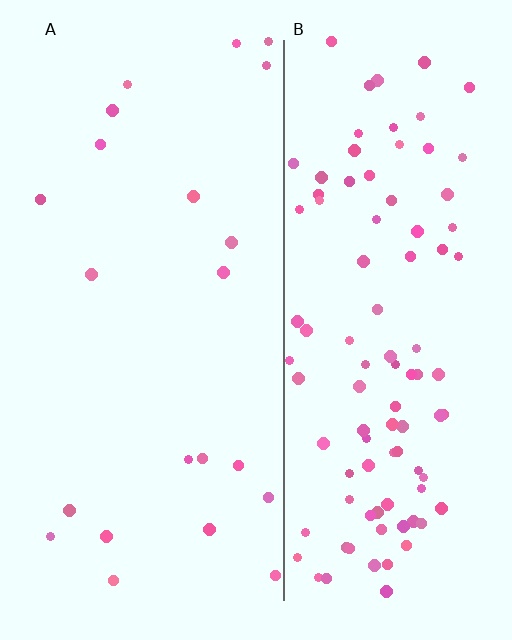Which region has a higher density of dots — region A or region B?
B (the right).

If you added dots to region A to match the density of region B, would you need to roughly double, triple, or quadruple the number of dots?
Approximately quadruple.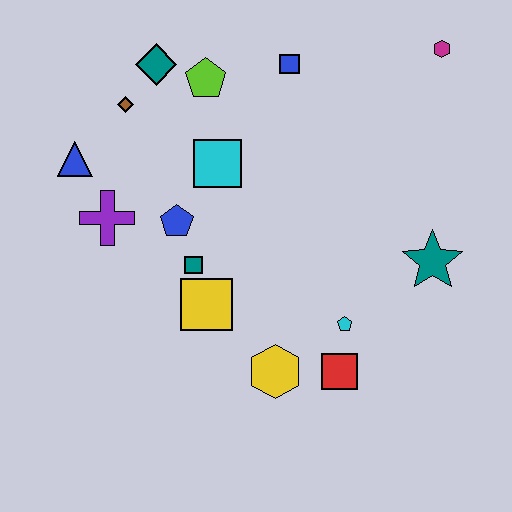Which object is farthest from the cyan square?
The magenta hexagon is farthest from the cyan square.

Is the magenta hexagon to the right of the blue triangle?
Yes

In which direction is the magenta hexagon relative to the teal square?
The magenta hexagon is to the right of the teal square.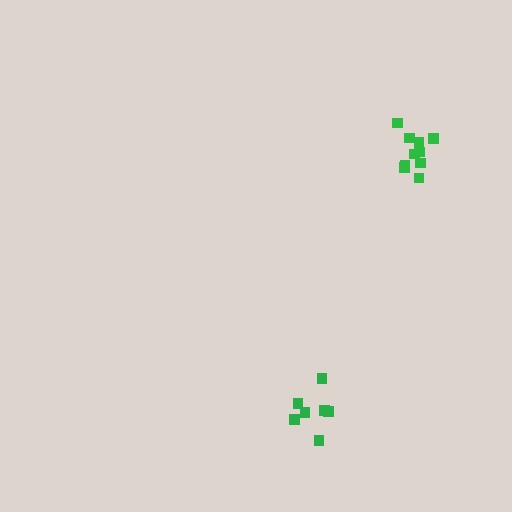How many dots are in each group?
Group 1: 10 dots, Group 2: 7 dots (17 total).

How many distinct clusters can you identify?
There are 2 distinct clusters.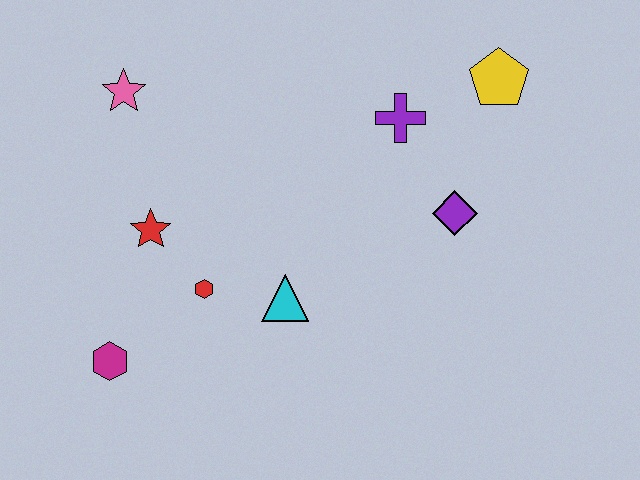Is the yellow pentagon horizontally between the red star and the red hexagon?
No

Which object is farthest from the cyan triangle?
The yellow pentagon is farthest from the cyan triangle.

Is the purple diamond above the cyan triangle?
Yes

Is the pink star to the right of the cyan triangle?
No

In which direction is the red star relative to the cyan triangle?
The red star is to the left of the cyan triangle.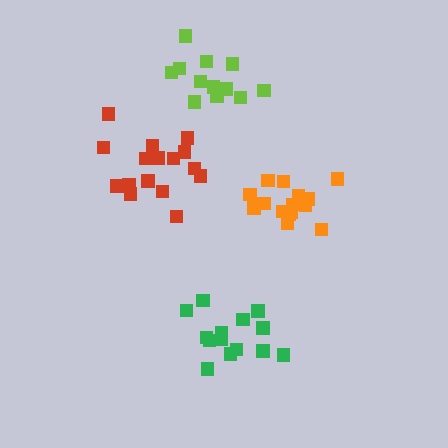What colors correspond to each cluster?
The clusters are colored: red, orange, green, lime.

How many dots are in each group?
Group 1: 16 dots, Group 2: 15 dots, Group 3: 14 dots, Group 4: 12 dots (57 total).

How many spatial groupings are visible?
There are 4 spatial groupings.